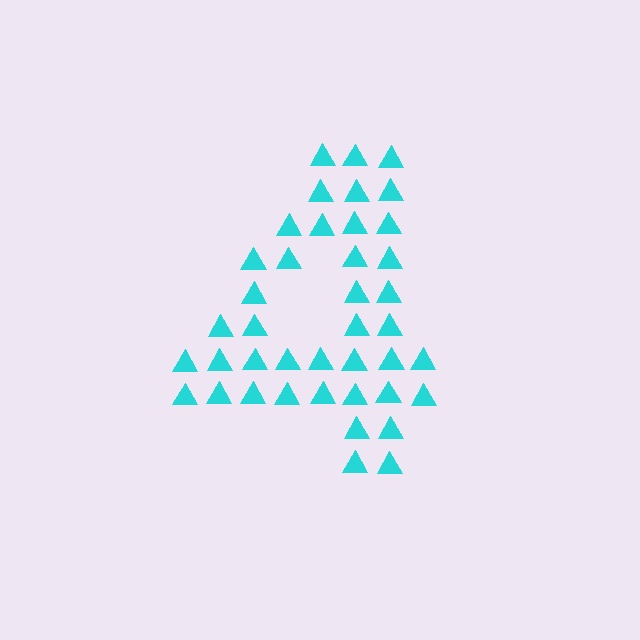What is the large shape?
The large shape is the digit 4.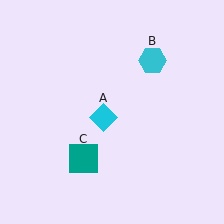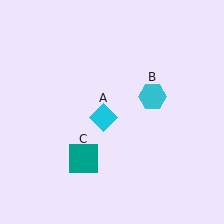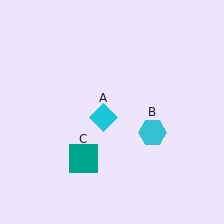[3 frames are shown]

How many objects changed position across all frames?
1 object changed position: cyan hexagon (object B).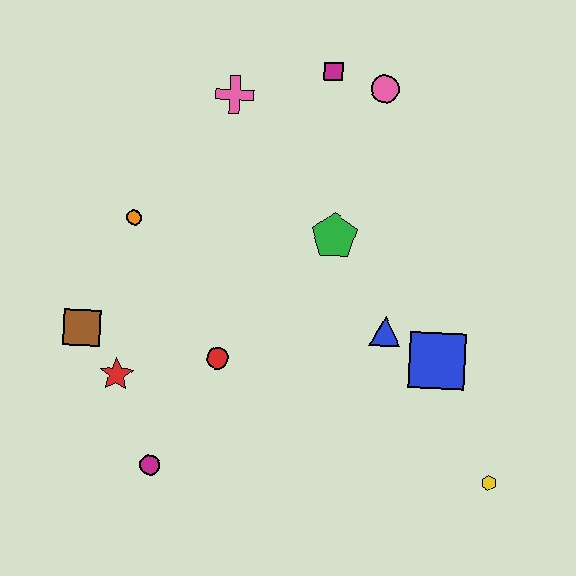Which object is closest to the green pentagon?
The blue triangle is closest to the green pentagon.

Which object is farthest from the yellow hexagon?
The pink cross is farthest from the yellow hexagon.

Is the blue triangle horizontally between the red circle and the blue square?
Yes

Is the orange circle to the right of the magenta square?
No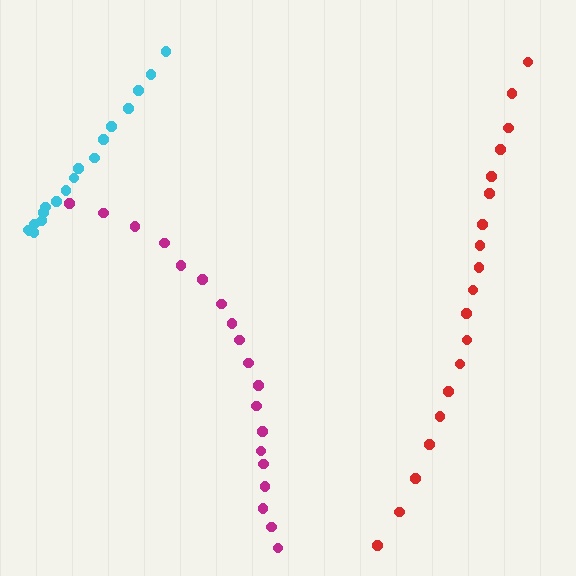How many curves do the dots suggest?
There are 3 distinct paths.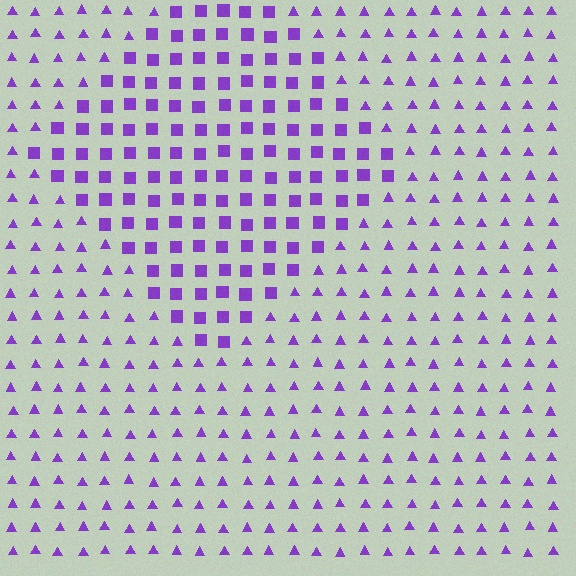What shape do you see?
I see a diamond.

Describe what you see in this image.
The image is filled with small purple elements arranged in a uniform grid. A diamond-shaped region contains squares, while the surrounding area contains triangles. The boundary is defined purely by the change in element shape.